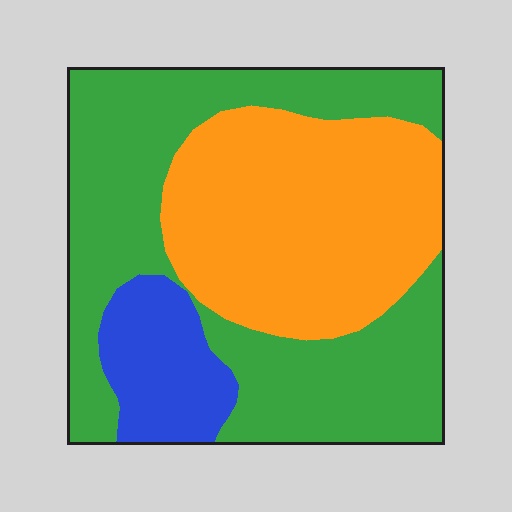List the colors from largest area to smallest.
From largest to smallest: green, orange, blue.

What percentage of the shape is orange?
Orange covers about 40% of the shape.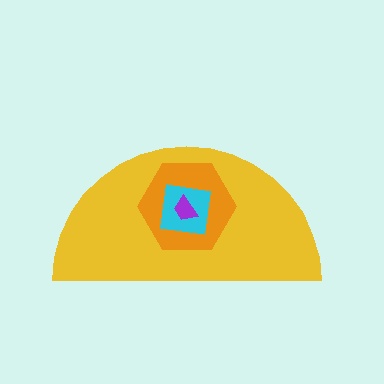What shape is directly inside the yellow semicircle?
The orange hexagon.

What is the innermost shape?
The purple trapezoid.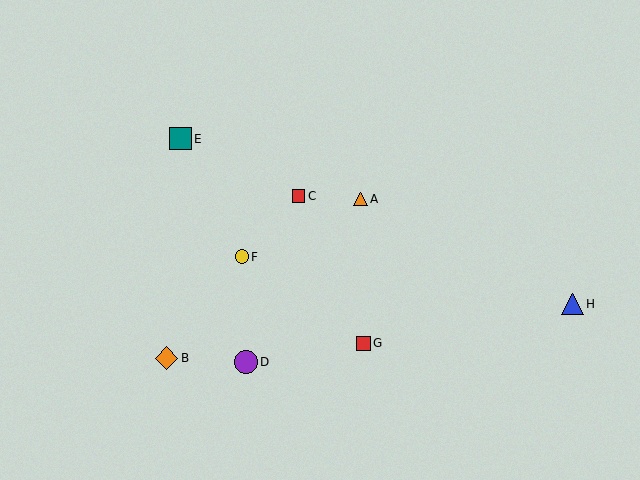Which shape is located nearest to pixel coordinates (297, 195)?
The red square (labeled C) at (299, 196) is nearest to that location.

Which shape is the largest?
The purple circle (labeled D) is the largest.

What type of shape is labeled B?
Shape B is an orange diamond.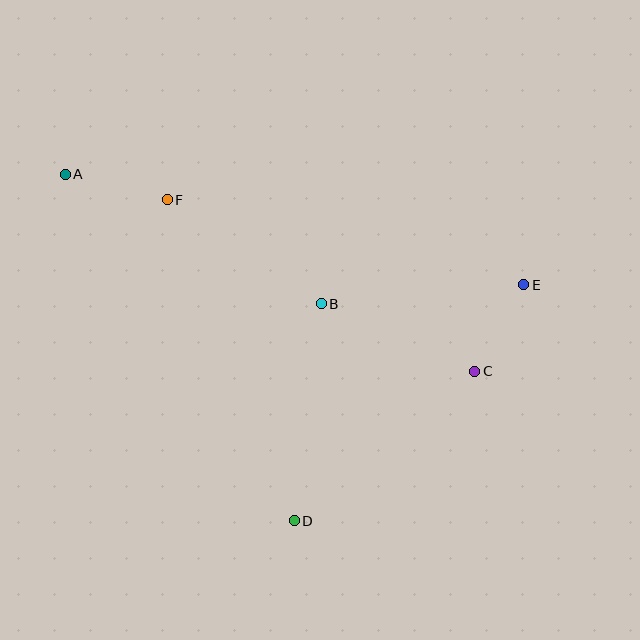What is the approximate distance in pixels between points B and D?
The distance between B and D is approximately 219 pixels.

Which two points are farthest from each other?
Points A and E are farthest from each other.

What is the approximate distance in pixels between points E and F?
The distance between E and F is approximately 366 pixels.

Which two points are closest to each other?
Points C and E are closest to each other.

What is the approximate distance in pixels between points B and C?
The distance between B and C is approximately 168 pixels.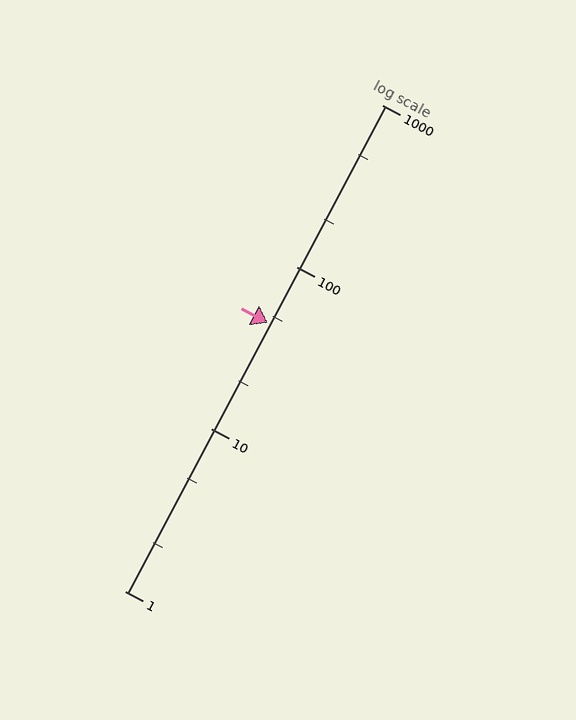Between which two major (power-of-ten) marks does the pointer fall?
The pointer is between 10 and 100.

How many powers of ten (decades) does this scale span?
The scale spans 3 decades, from 1 to 1000.